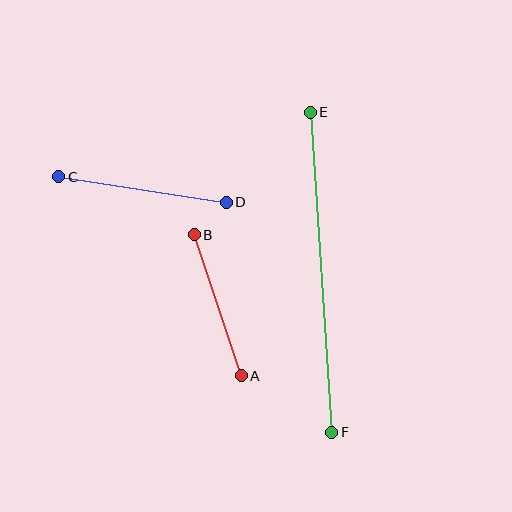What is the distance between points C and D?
The distance is approximately 169 pixels.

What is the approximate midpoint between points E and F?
The midpoint is at approximately (321, 272) pixels.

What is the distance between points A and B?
The distance is approximately 149 pixels.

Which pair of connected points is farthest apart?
Points E and F are farthest apart.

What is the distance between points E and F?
The distance is approximately 321 pixels.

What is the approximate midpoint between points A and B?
The midpoint is at approximately (218, 305) pixels.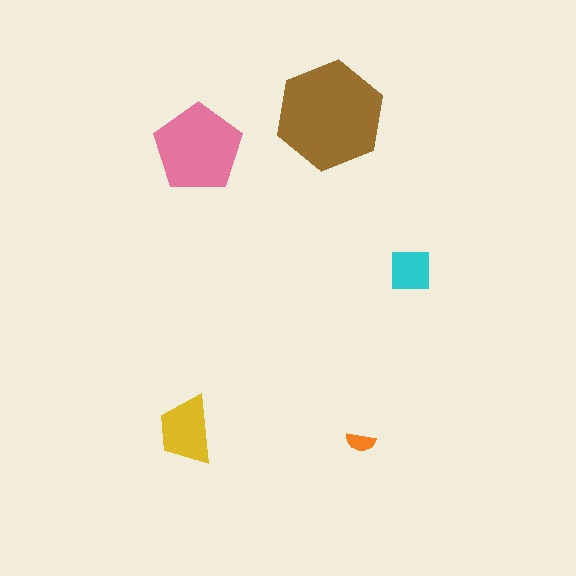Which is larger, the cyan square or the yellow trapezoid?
The yellow trapezoid.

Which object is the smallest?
The orange semicircle.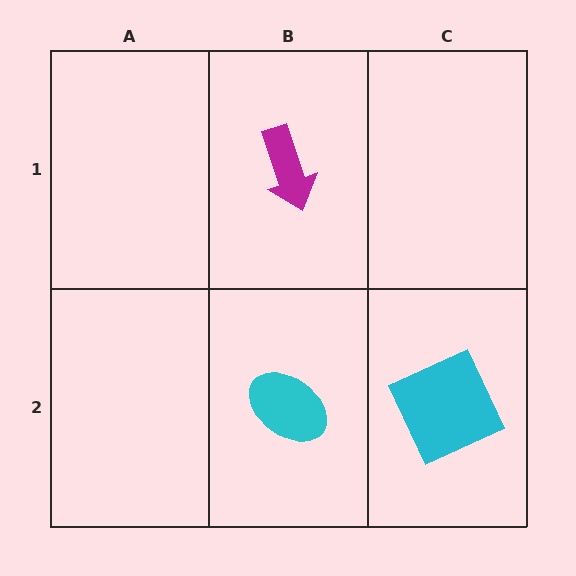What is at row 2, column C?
A cyan square.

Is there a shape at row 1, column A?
No, that cell is empty.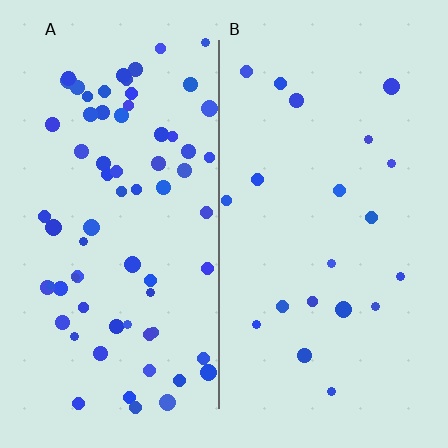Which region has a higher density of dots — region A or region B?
A (the left).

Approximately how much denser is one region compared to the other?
Approximately 3.4× — region A over region B.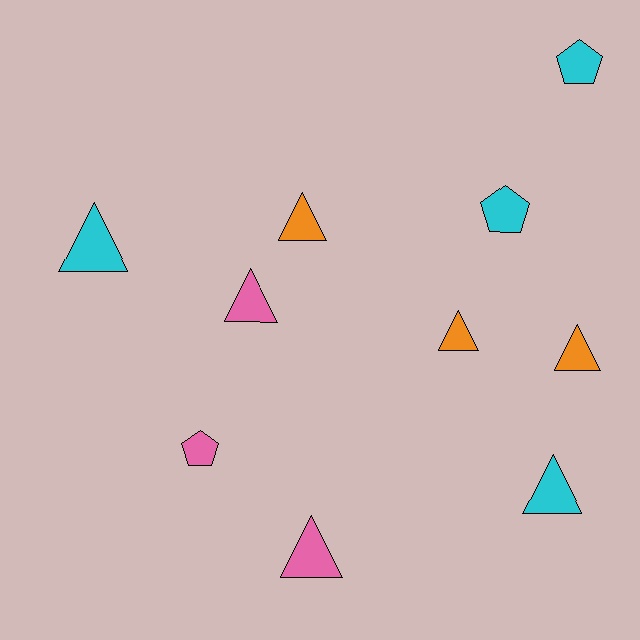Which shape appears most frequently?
Triangle, with 7 objects.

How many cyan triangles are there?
There are 2 cyan triangles.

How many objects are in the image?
There are 10 objects.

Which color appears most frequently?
Cyan, with 4 objects.